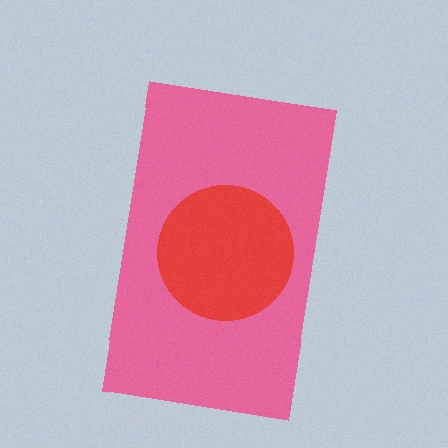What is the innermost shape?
The red circle.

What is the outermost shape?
The pink rectangle.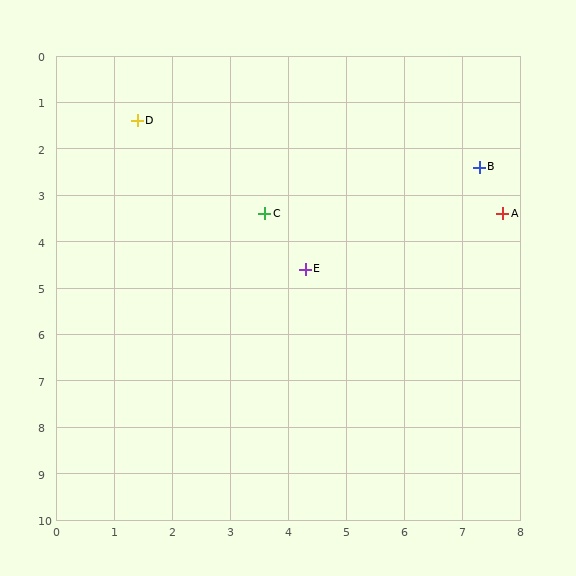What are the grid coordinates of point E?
Point E is at approximately (4.3, 4.6).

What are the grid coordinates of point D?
Point D is at approximately (1.4, 1.4).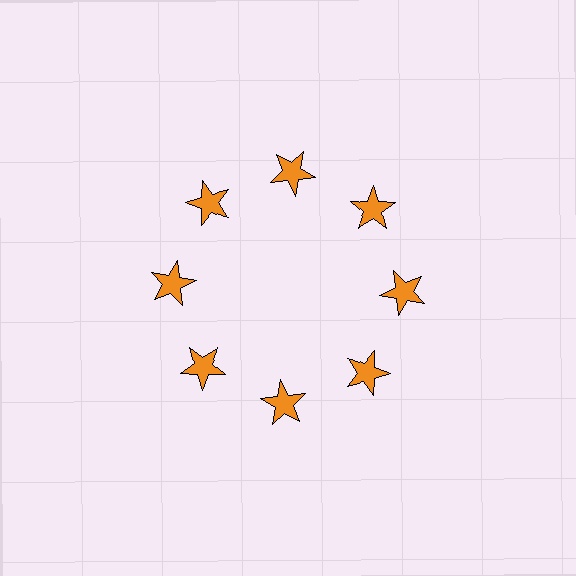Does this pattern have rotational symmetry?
Yes, this pattern has 8-fold rotational symmetry. It looks the same after rotating 45 degrees around the center.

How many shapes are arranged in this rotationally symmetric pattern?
There are 8 shapes, arranged in 8 groups of 1.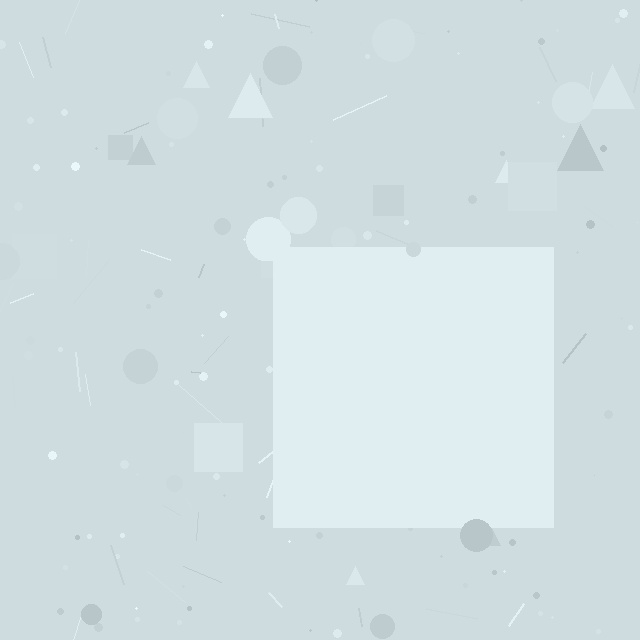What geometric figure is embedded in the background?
A square is embedded in the background.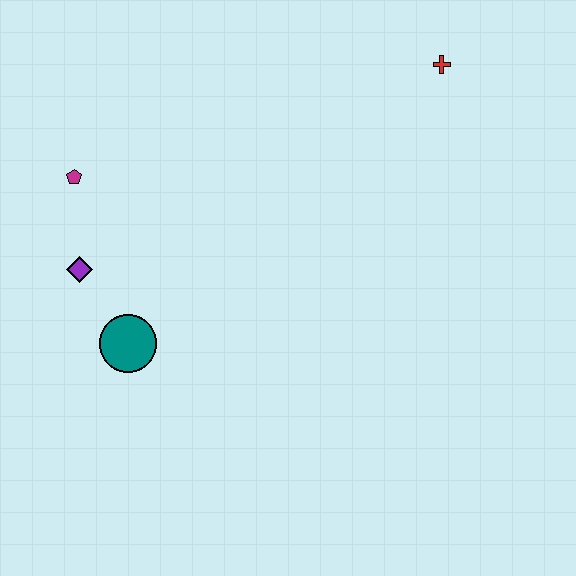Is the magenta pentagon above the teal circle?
Yes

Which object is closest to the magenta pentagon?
The purple diamond is closest to the magenta pentagon.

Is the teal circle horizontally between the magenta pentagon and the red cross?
Yes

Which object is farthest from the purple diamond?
The red cross is farthest from the purple diamond.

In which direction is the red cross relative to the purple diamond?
The red cross is to the right of the purple diamond.